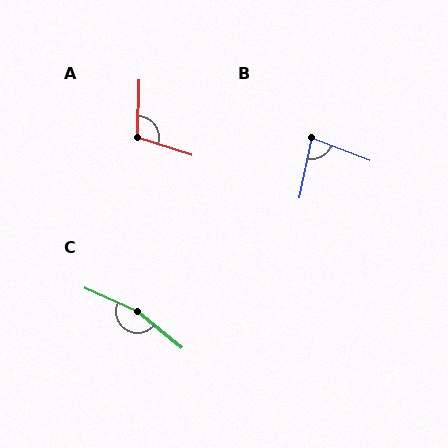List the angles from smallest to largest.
B (80°), A (106°), C (165°).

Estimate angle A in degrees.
Approximately 106 degrees.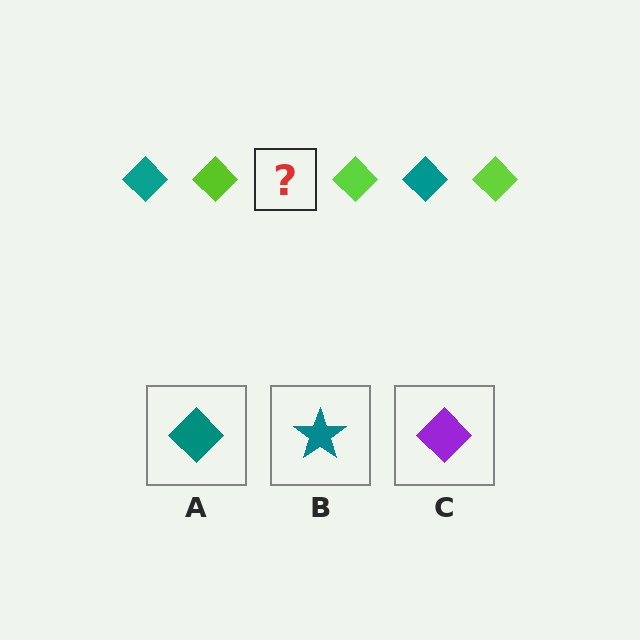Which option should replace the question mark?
Option A.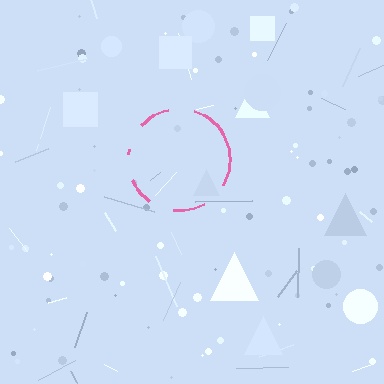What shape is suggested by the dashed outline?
The dashed outline suggests a circle.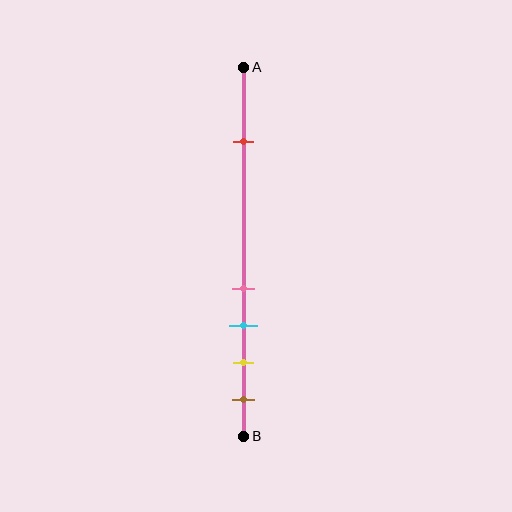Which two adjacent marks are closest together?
The pink and cyan marks are the closest adjacent pair.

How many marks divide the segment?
There are 5 marks dividing the segment.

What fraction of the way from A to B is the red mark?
The red mark is approximately 20% (0.2) of the way from A to B.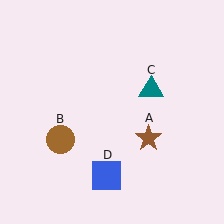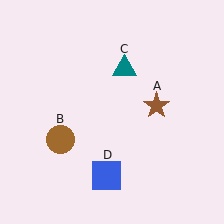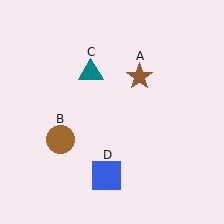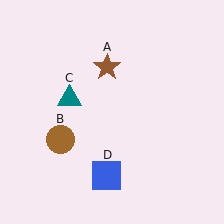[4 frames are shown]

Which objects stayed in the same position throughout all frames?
Brown circle (object B) and blue square (object D) remained stationary.